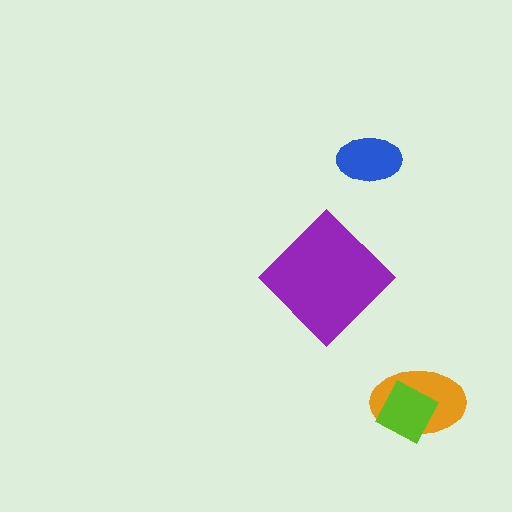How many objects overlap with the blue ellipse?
0 objects overlap with the blue ellipse.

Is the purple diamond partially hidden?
No, no other shape covers it.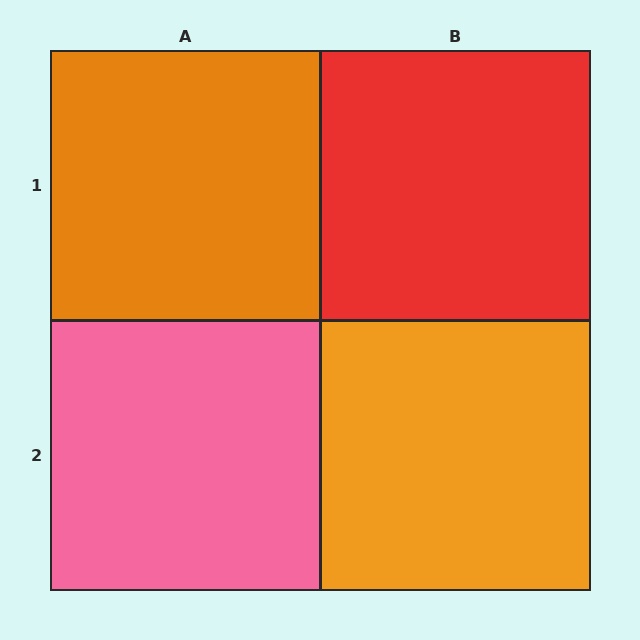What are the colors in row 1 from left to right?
Orange, red.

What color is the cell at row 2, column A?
Pink.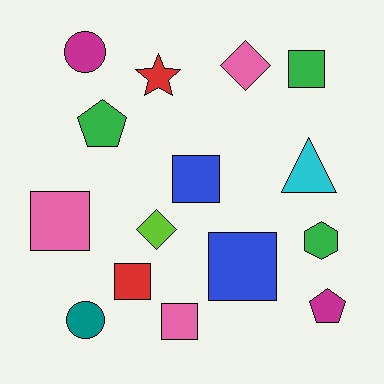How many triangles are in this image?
There is 1 triangle.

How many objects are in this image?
There are 15 objects.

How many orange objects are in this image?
There are no orange objects.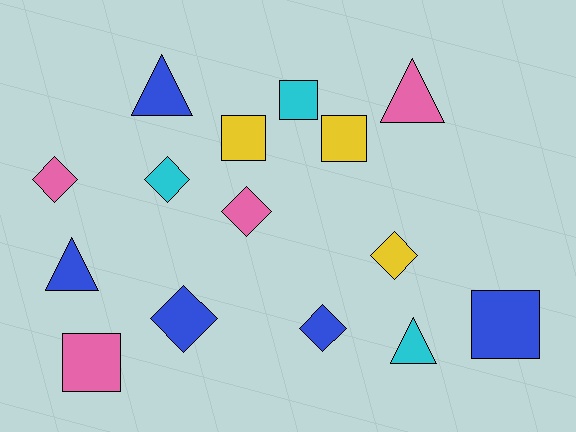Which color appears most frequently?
Blue, with 5 objects.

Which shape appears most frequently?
Diamond, with 6 objects.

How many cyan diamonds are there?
There is 1 cyan diamond.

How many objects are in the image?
There are 15 objects.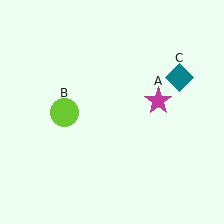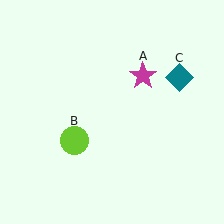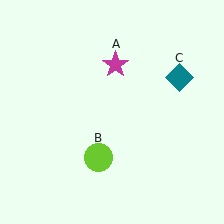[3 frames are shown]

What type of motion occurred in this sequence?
The magenta star (object A), lime circle (object B) rotated counterclockwise around the center of the scene.